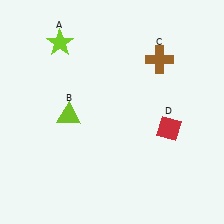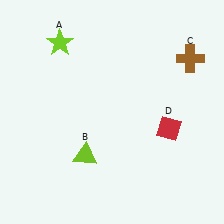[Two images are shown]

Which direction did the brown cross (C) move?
The brown cross (C) moved right.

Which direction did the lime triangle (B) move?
The lime triangle (B) moved down.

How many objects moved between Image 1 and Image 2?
2 objects moved between the two images.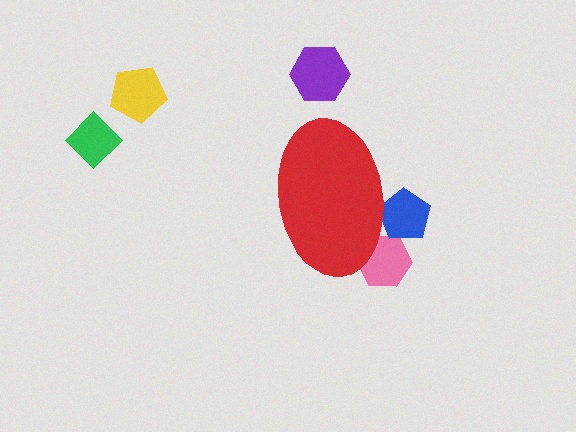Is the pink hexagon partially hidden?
Yes, the pink hexagon is partially hidden behind the red ellipse.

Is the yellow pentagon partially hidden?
No, the yellow pentagon is fully visible.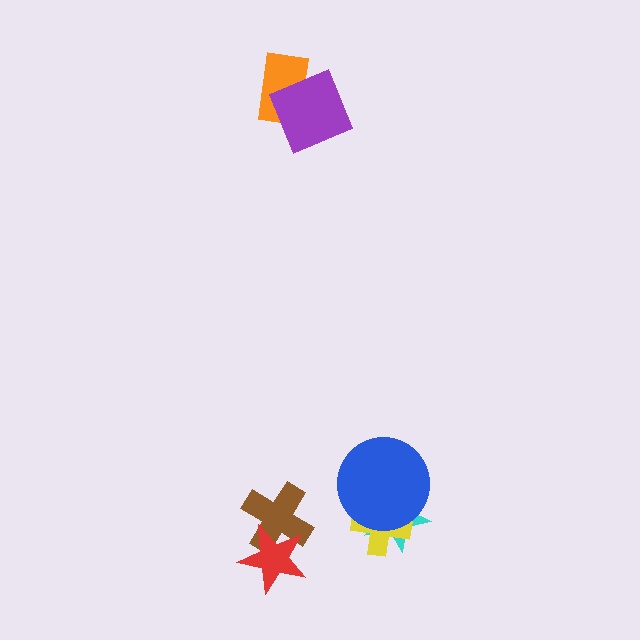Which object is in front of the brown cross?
The red star is in front of the brown cross.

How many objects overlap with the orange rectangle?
1 object overlaps with the orange rectangle.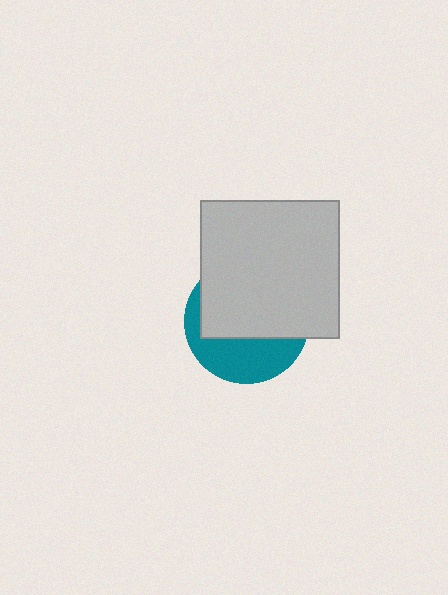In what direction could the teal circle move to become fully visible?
The teal circle could move down. That would shift it out from behind the light gray square entirely.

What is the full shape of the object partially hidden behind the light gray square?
The partially hidden object is a teal circle.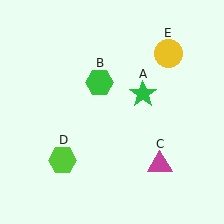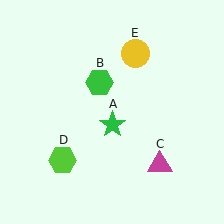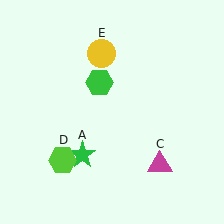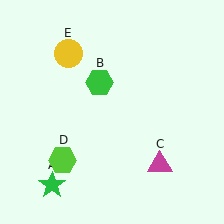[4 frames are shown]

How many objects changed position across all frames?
2 objects changed position: green star (object A), yellow circle (object E).